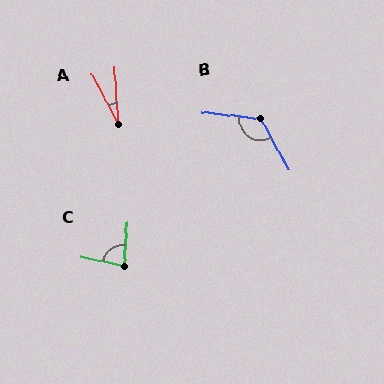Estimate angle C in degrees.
Approximately 82 degrees.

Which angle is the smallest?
A, at approximately 23 degrees.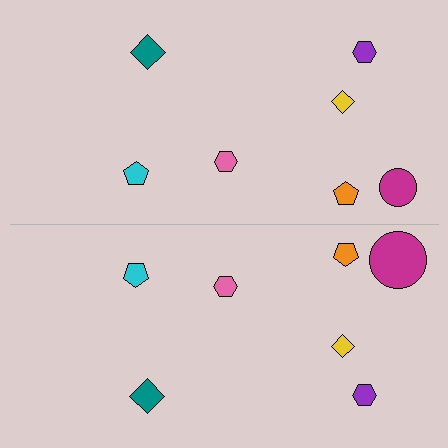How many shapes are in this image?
There are 14 shapes in this image.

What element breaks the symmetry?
The magenta circle on the bottom side has a different size than its mirror counterpart.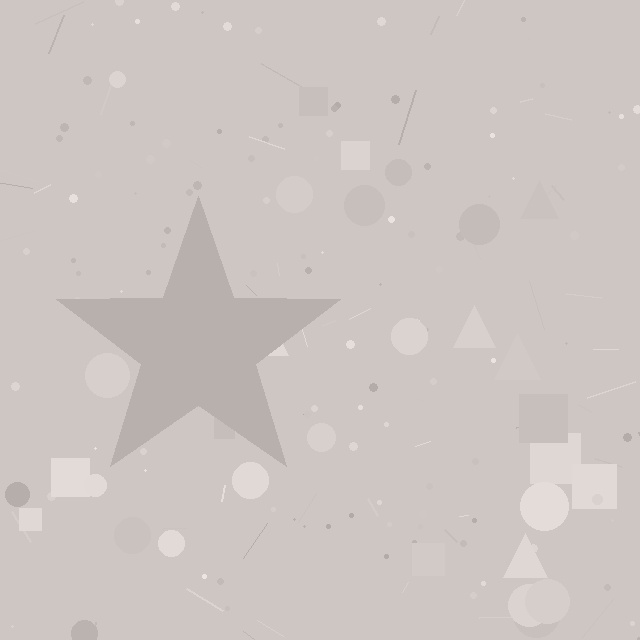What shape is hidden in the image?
A star is hidden in the image.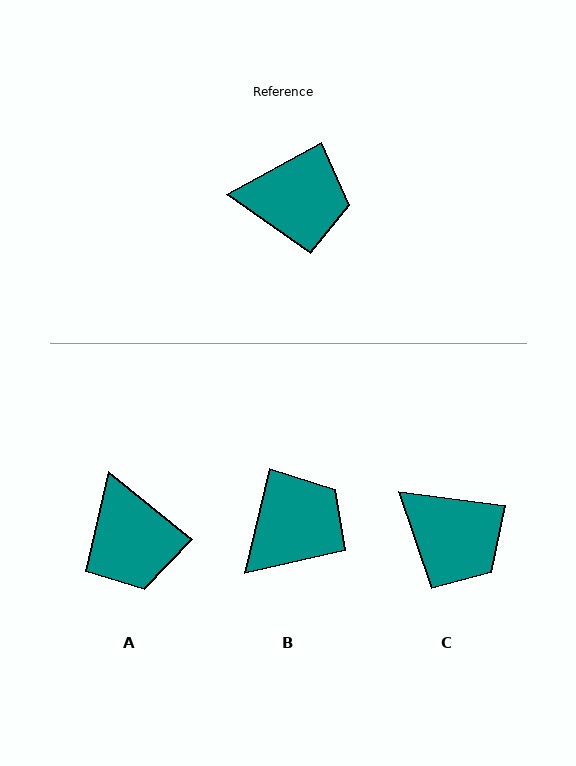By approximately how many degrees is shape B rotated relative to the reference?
Approximately 48 degrees counter-clockwise.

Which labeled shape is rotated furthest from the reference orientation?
A, about 68 degrees away.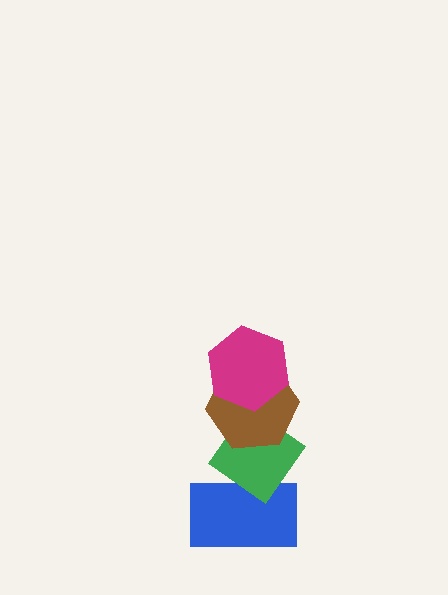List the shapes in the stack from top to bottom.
From top to bottom: the magenta hexagon, the brown hexagon, the green diamond, the blue rectangle.